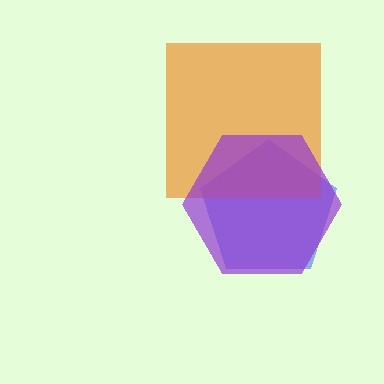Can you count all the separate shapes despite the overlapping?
Yes, there are 3 separate shapes.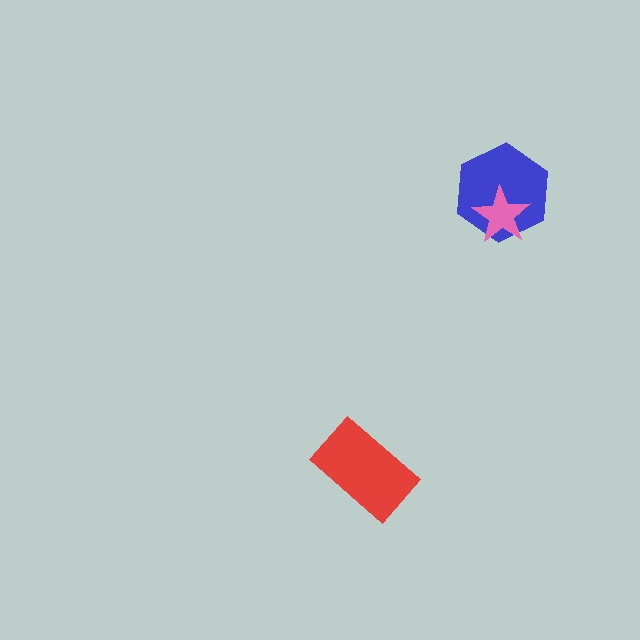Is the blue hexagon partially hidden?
Yes, it is partially covered by another shape.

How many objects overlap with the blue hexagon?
1 object overlaps with the blue hexagon.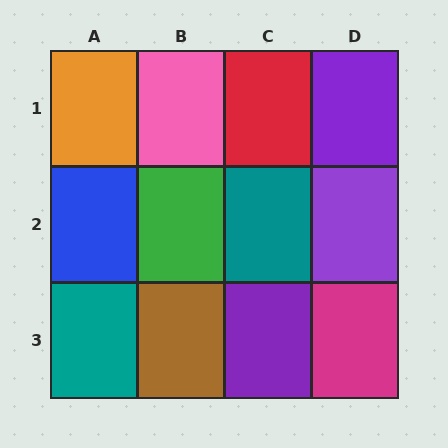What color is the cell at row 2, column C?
Teal.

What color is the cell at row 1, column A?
Orange.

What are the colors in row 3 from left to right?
Teal, brown, purple, magenta.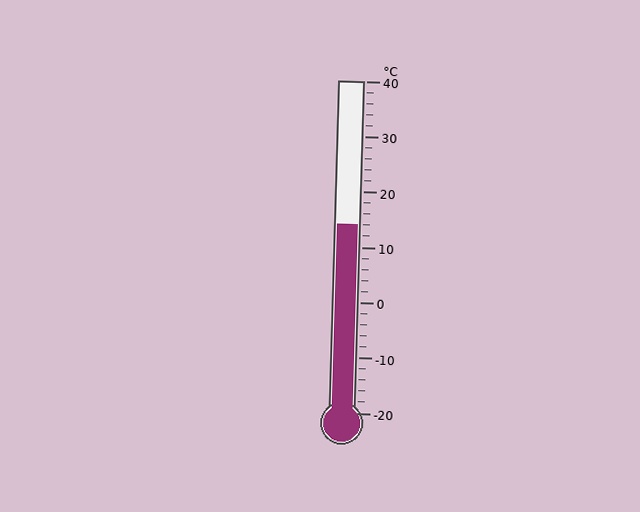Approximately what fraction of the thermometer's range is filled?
The thermometer is filled to approximately 55% of its range.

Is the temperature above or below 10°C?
The temperature is above 10°C.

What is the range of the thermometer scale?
The thermometer scale ranges from -20°C to 40°C.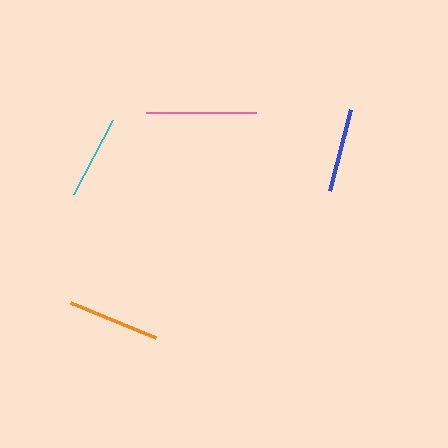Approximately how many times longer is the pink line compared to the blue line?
The pink line is approximately 1.3 times the length of the blue line.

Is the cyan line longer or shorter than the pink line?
The pink line is longer than the cyan line.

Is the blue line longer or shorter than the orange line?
The orange line is longer than the blue line.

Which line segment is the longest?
The pink line is the longest at approximately 110 pixels.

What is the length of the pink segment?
The pink segment is approximately 110 pixels long.